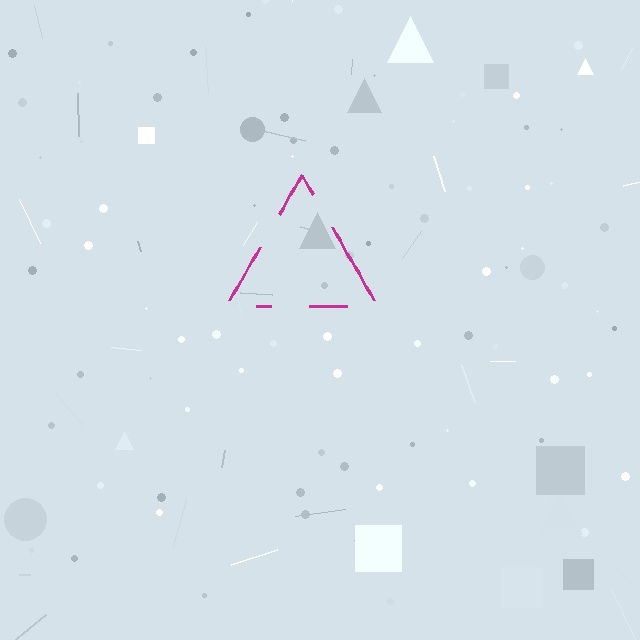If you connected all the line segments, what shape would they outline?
They would outline a triangle.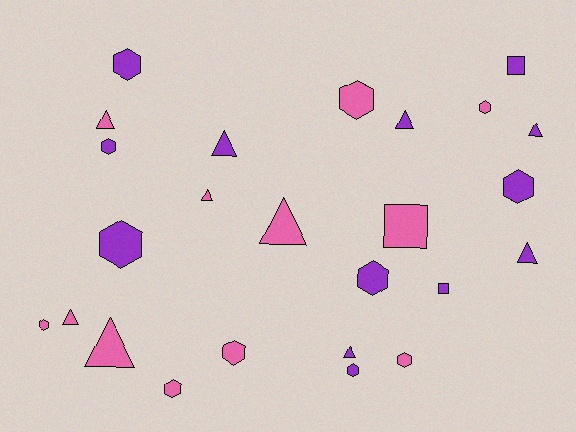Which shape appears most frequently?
Hexagon, with 12 objects.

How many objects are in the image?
There are 25 objects.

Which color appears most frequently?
Purple, with 13 objects.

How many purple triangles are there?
There are 5 purple triangles.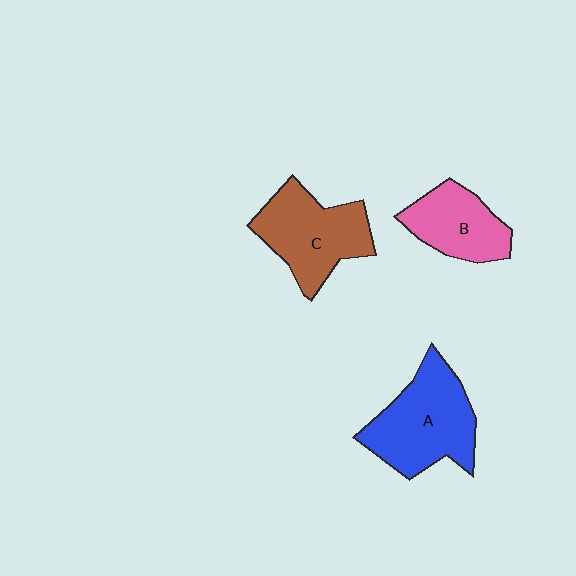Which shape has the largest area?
Shape A (blue).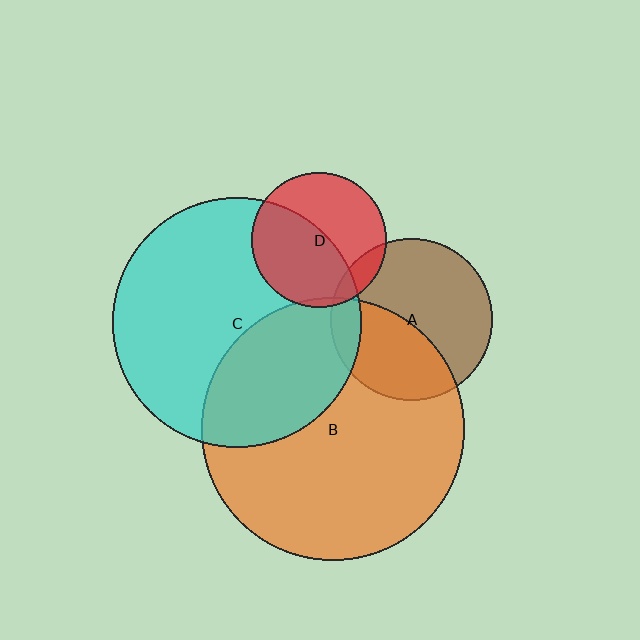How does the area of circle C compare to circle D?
Approximately 3.4 times.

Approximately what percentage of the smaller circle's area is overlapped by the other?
Approximately 35%.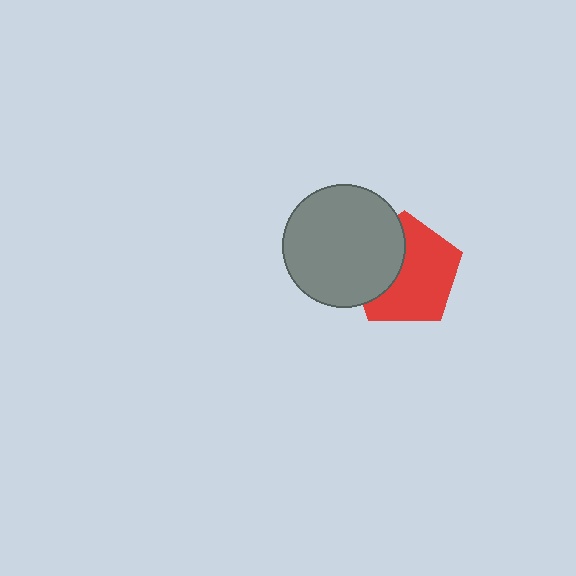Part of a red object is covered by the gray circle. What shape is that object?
It is a pentagon.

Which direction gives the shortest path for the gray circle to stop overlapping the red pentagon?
Moving left gives the shortest separation.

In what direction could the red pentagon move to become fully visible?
The red pentagon could move right. That would shift it out from behind the gray circle entirely.